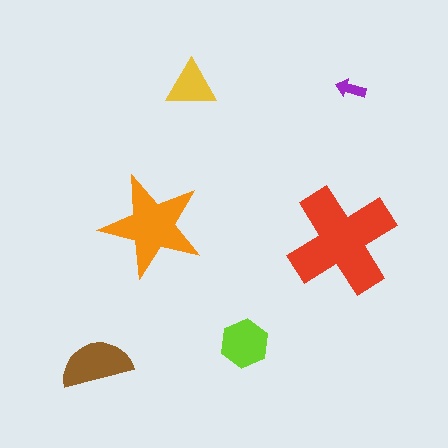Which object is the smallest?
The purple arrow.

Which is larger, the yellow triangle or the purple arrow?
The yellow triangle.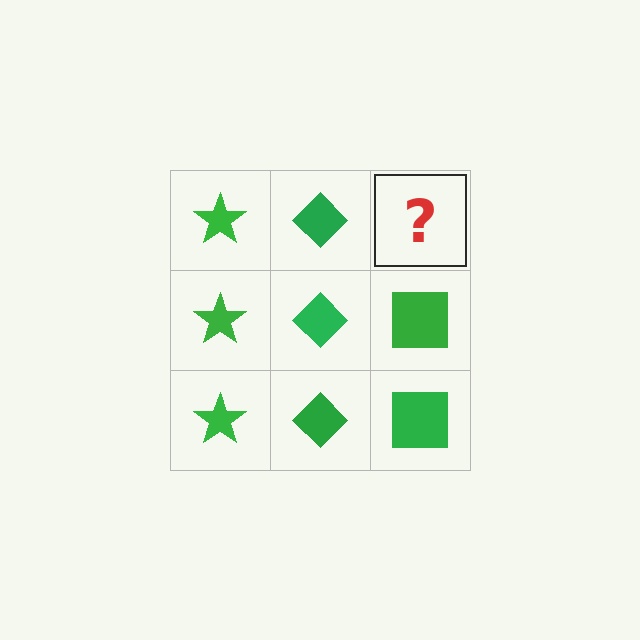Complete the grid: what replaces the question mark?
The question mark should be replaced with a green square.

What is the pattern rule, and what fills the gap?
The rule is that each column has a consistent shape. The gap should be filled with a green square.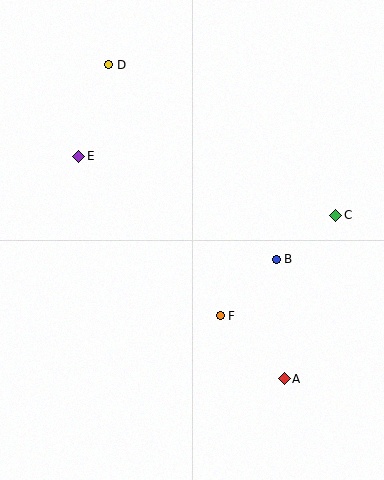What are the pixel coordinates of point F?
Point F is at (220, 316).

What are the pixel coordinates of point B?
Point B is at (276, 259).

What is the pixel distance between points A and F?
The distance between A and F is 90 pixels.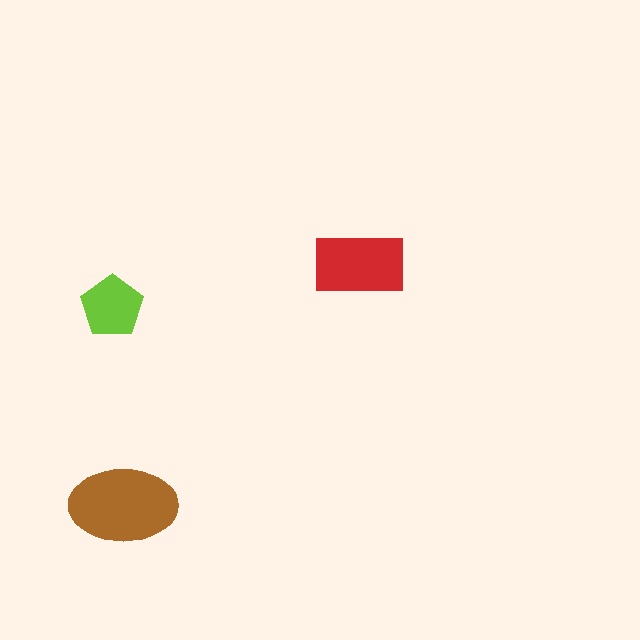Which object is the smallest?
The lime pentagon.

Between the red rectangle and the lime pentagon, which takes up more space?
The red rectangle.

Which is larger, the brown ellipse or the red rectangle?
The brown ellipse.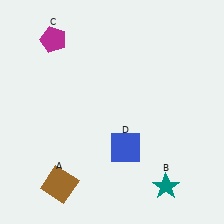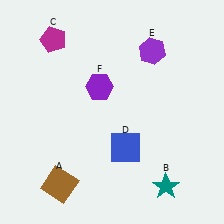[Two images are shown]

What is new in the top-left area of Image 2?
A purple hexagon (F) was added in the top-left area of Image 2.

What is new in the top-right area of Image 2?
A purple hexagon (E) was added in the top-right area of Image 2.